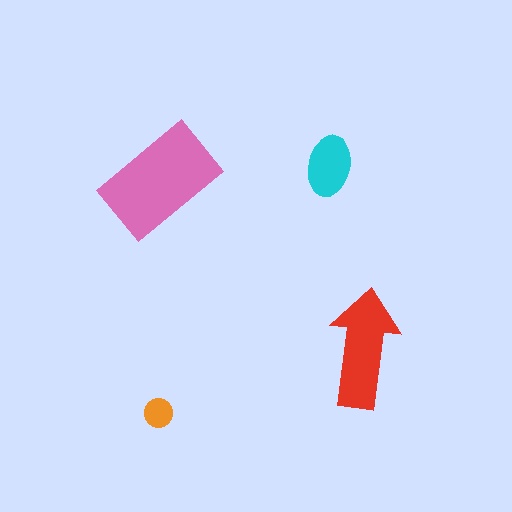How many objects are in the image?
There are 4 objects in the image.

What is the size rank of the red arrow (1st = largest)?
2nd.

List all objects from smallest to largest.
The orange circle, the cyan ellipse, the red arrow, the pink rectangle.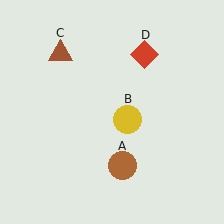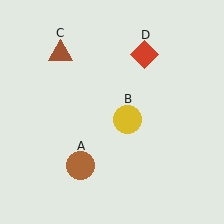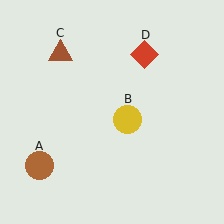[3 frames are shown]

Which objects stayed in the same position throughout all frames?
Yellow circle (object B) and brown triangle (object C) and red diamond (object D) remained stationary.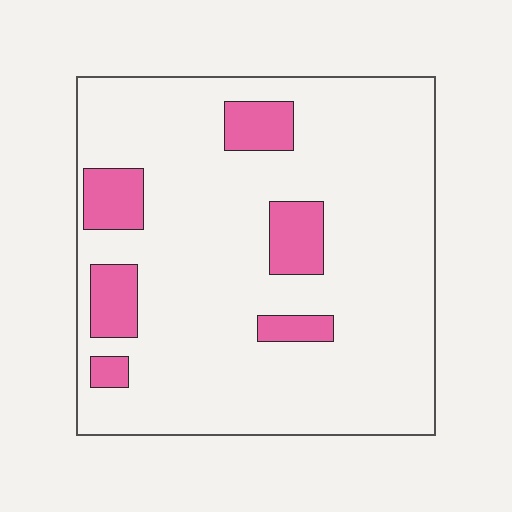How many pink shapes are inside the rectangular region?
6.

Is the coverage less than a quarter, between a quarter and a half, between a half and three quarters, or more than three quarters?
Less than a quarter.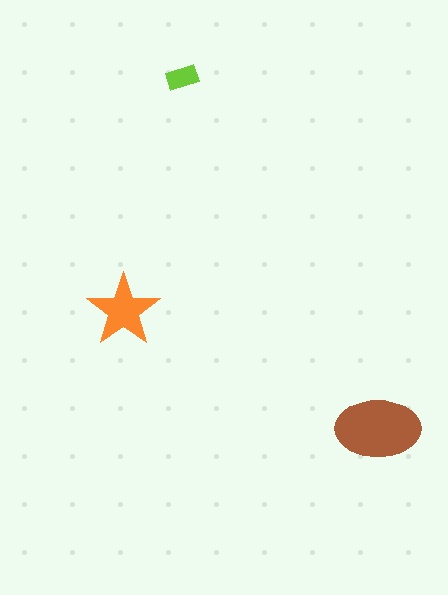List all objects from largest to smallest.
The brown ellipse, the orange star, the lime rectangle.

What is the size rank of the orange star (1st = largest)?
2nd.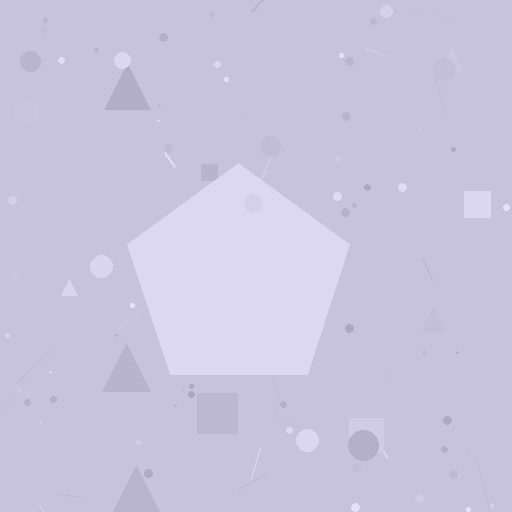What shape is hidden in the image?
A pentagon is hidden in the image.